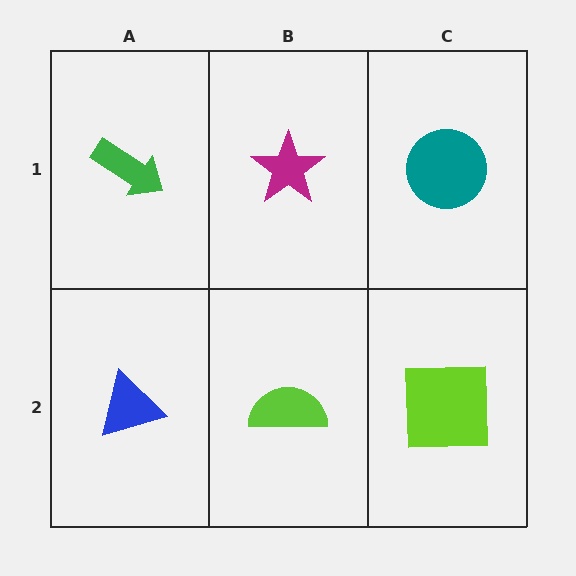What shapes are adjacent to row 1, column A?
A blue triangle (row 2, column A), a magenta star (row 1, column B).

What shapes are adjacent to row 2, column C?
A teal circle (row 1, column C), a lime semicircle (row 2, column B).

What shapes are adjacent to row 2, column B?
A magenta star (row 1, column B), a blue triangle (row 2, column A), a lime square (row 2, column C).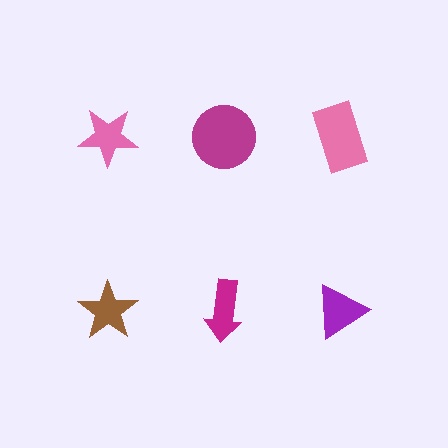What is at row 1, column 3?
A pink rectangle.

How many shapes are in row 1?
3 shapes.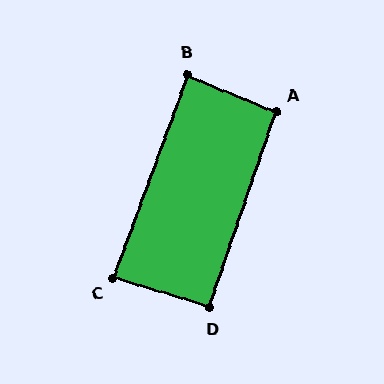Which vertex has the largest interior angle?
A, at approximately 93 degrees.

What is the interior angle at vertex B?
Approximately 88 degrees (approximately right).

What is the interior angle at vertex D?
Approximately 92 degrees (approximately right).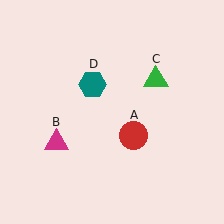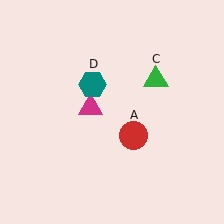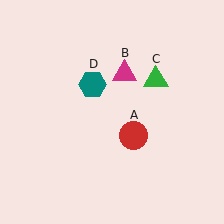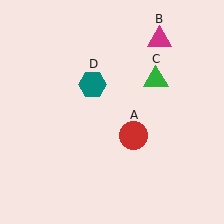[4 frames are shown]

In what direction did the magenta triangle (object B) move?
The magenta triangle (object B) moved up and to the right.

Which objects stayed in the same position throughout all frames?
Red circle (object A) and green triangle (object C) and teal hexagon (object D) remained stationary.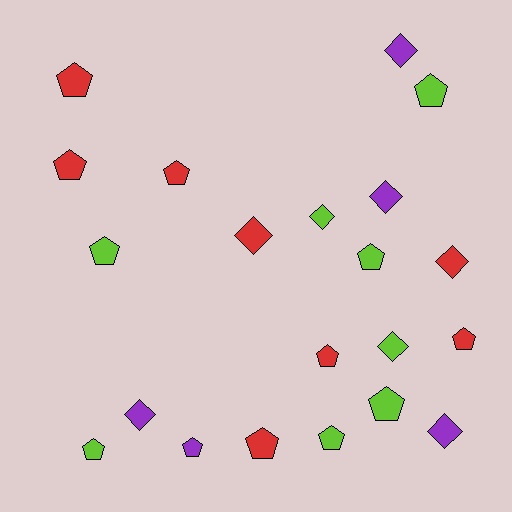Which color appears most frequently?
Red, with 8 objects.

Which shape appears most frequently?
Pentagon, with 13 objects.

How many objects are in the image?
There are 21 objects.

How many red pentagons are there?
There are 6 red pentagons.